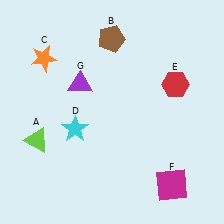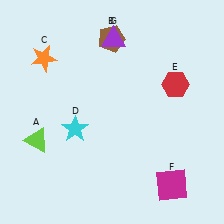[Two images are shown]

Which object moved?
The purple triangle (G) moved up.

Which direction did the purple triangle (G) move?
The purple triangle (G) moved up.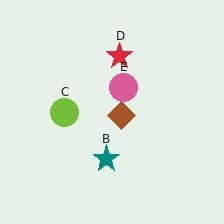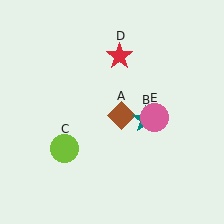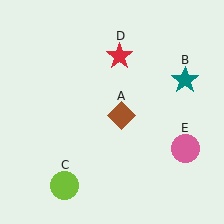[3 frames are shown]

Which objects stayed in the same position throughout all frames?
Brown diamond (object A) and red star (object D) remained stationary.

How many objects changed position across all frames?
3 objects changed position: teal star (object B), lime circle (object C), pink circle (object E).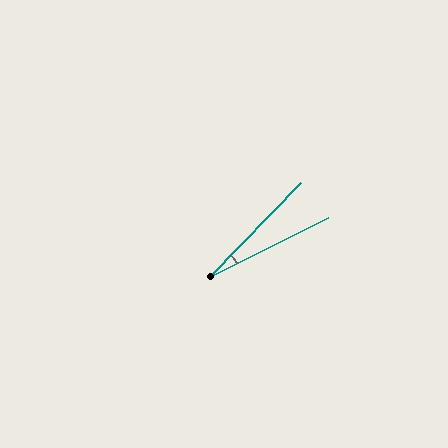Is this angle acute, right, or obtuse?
It is acute.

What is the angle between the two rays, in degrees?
Approximately 19 degrees.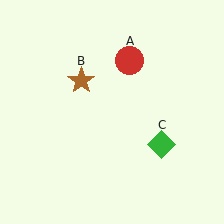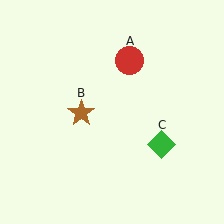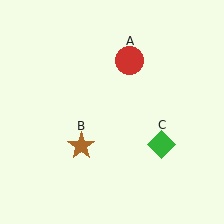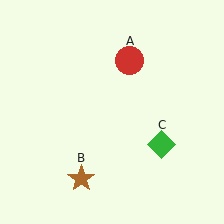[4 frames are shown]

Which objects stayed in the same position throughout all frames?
Red circle (object A) and green diamond (object C) remained stationary.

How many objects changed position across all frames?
1 object changed position: brown star (object B).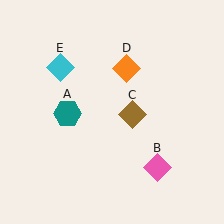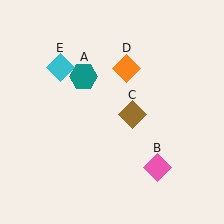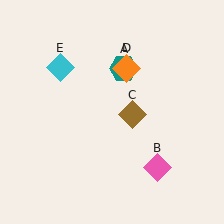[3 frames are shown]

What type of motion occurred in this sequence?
The teal hexagon (object A) rotated clockwise around the center of the scene.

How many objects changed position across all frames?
1 object changed position: teal hexagon (object A).